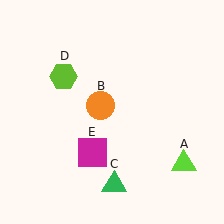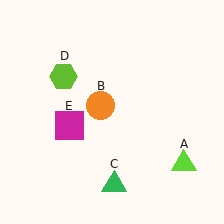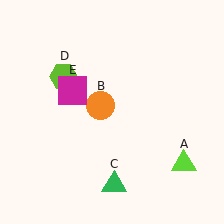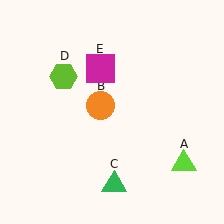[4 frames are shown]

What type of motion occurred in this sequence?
The magenta square (object E) rotated clockwise around the center of the scene.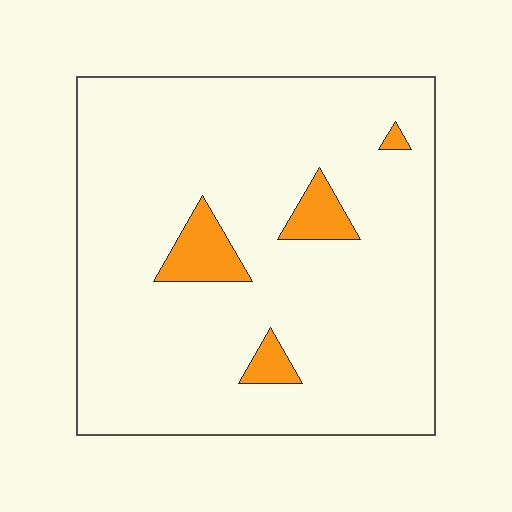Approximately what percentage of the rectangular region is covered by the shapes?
Approximately 10%.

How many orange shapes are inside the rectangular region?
4.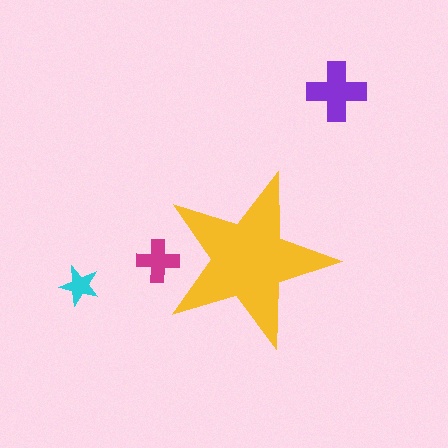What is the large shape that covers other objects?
A yellow star.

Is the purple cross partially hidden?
No, the purple cross is fully visible.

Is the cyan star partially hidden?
No, the cyan star is fully visible.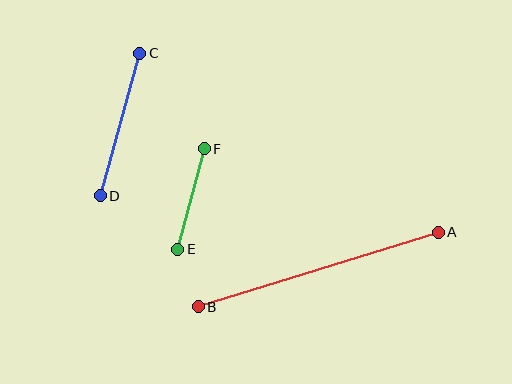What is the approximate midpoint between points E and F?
The midpoint is at approximately (191, 199) pixels.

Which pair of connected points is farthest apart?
Points A and B are farthest apart.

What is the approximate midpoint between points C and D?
The midpoint is at approximately (120, 124) pixels.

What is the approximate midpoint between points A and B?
The midpoint is at approximately (318, 270) pixels.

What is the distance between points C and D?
The distance is approximately 148 pixels.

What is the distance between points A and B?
The distance is approximately 251 pixels.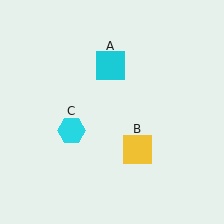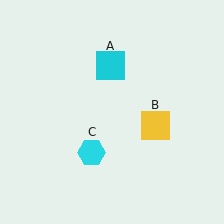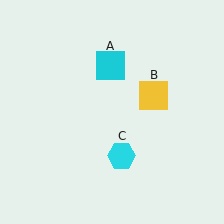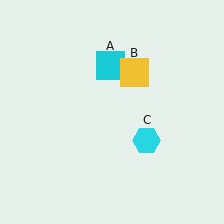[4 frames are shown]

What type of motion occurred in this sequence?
The yellow square (object B), cyan hexagon (object C) rotated counterclockwise around the center of the scene.